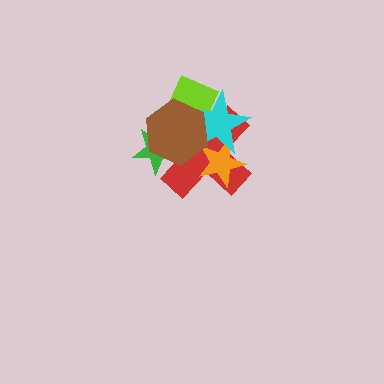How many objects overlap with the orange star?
2 objects overlap with the orange star.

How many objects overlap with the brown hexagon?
4 objects overlap with the brown hexagon.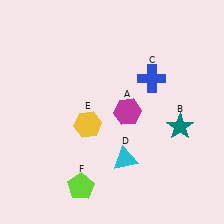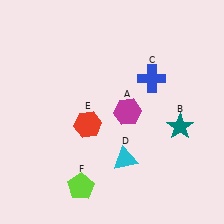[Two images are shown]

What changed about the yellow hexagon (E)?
In Image 1, E is yellow. In Image 2, it changed to red.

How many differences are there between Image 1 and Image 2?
There is 1 difference between the two images.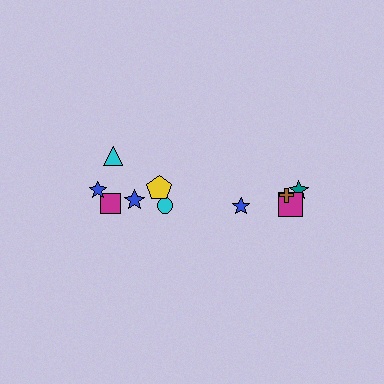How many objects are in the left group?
There are 6 objects.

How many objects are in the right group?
There are 4 objects.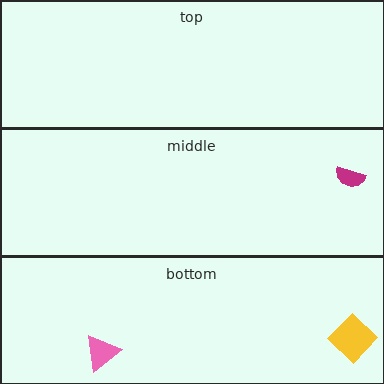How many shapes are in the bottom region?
2.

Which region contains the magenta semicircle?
The middle region.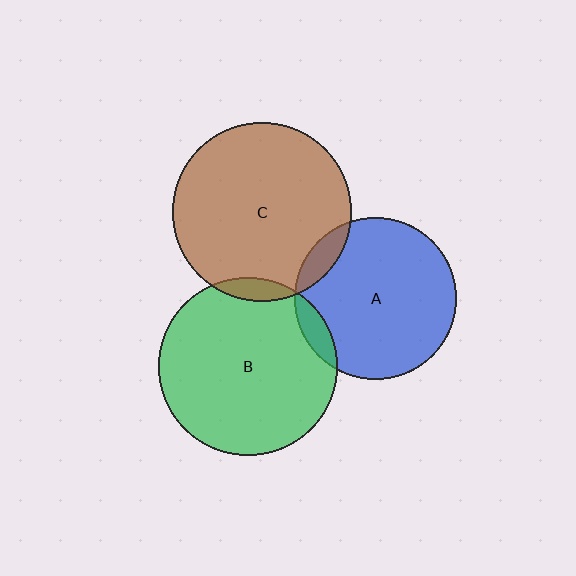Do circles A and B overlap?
Yes.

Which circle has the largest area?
Circle C (brown).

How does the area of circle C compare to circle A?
Approximately 1.2 times.